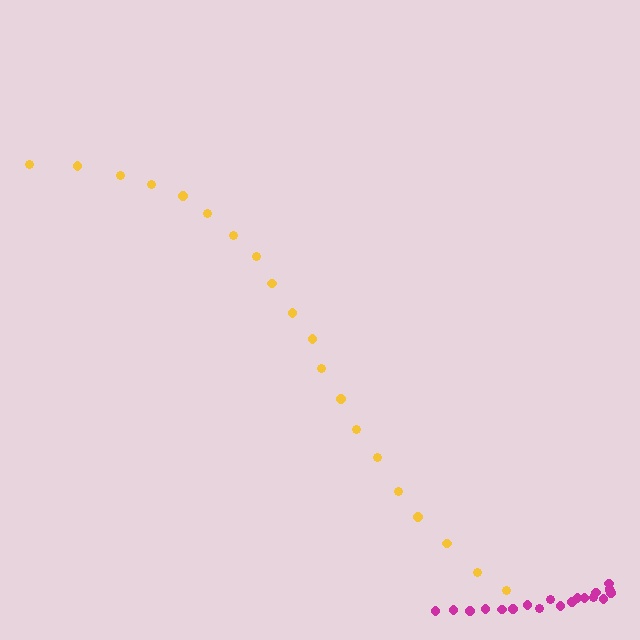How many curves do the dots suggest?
There are 2 distinct paths.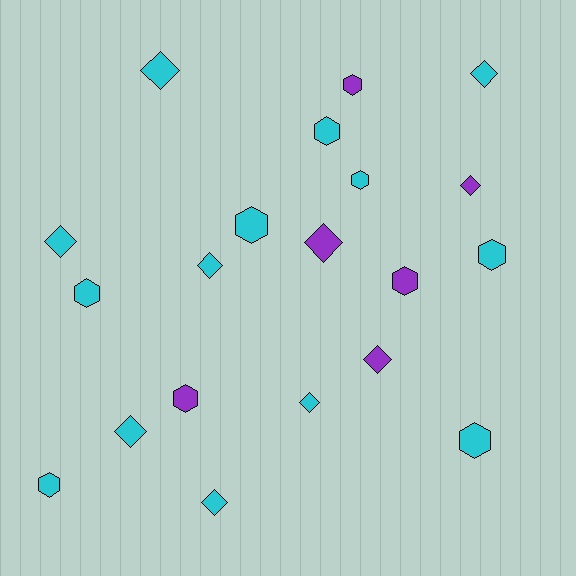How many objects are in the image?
There are 20 objects.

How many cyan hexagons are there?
There are 7 cyan hexagons.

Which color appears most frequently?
Cyan, with 14 objects.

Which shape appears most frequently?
Diamond, with 10 objects.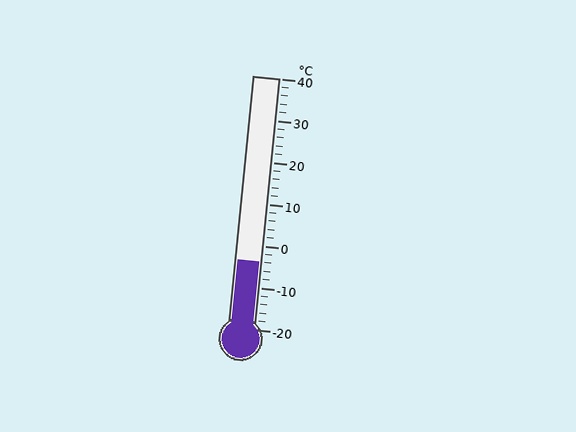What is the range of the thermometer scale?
The thermometer scale ranges from -20°C to 40°C.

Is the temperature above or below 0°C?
The temperature is below 0°C.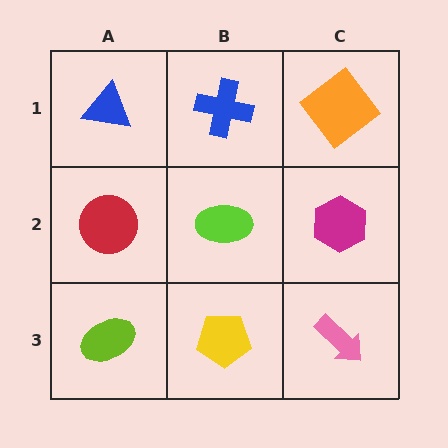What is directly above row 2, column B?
A blue cross.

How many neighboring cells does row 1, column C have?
2.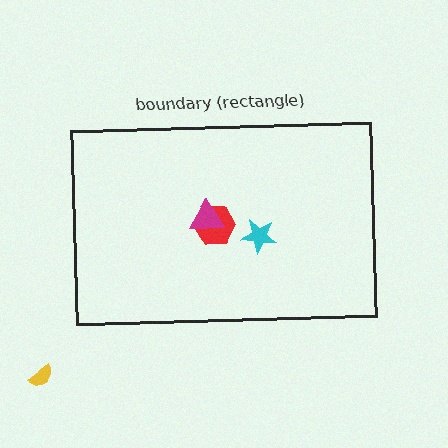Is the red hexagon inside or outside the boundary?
Inside.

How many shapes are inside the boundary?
3 inside, 1 outside.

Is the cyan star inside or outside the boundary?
Inside.